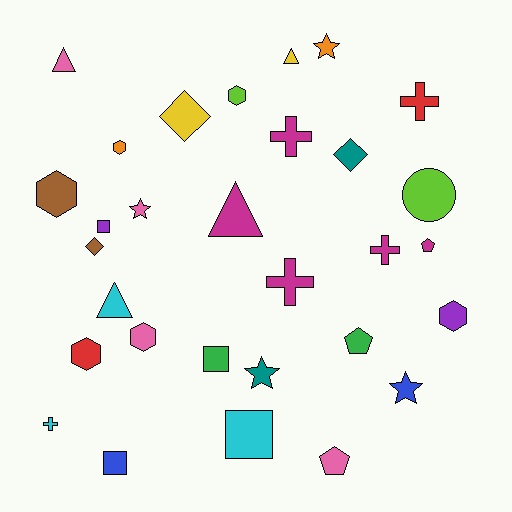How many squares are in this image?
There are 4 squares.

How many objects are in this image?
There are 30 objects.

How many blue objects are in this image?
There are 2 blue objects.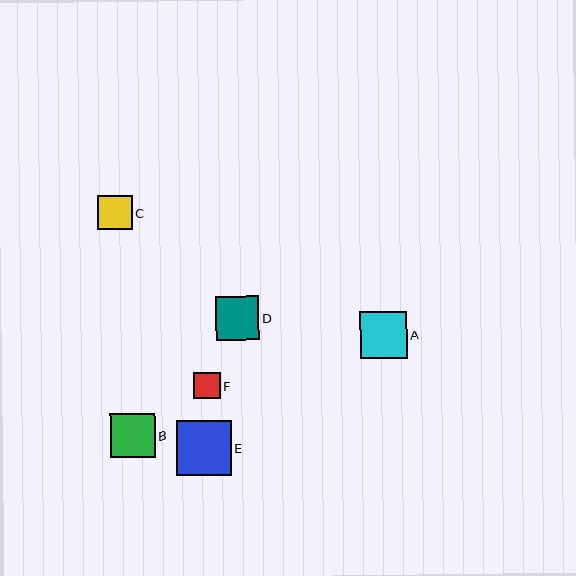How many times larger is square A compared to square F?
Square A is approximately 1.8 times the size of square F.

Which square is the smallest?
Square F is the smallest with a size of approximately 27 pixels.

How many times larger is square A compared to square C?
Square A is approximately 1.4 times the size of square C.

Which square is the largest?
Square E is the largest with a size of approximately 55 pixels.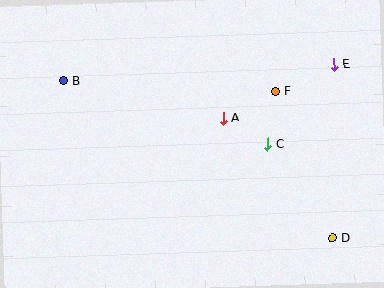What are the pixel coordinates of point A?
Point A is at (224, 118).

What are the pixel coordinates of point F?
Point F is at (276, 92).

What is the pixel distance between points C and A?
The distance between C and A is 51 pixels.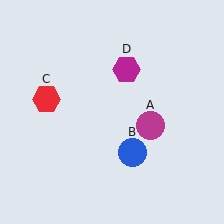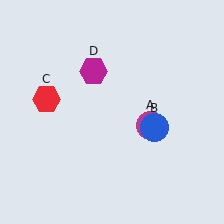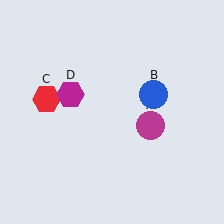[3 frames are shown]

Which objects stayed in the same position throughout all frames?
Magenta circle (object A) and red hexagon (object C) remained stationary.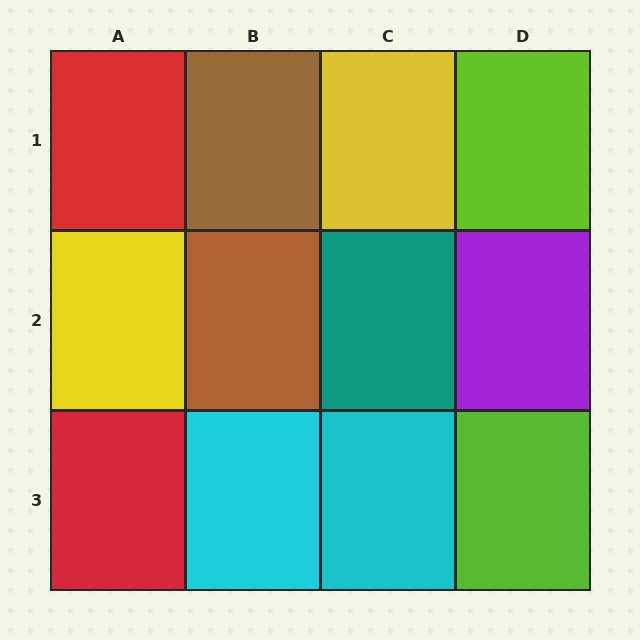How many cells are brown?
2 cells are brown.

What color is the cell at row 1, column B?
Brown.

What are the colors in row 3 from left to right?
Red, cyan, cyan, lime.